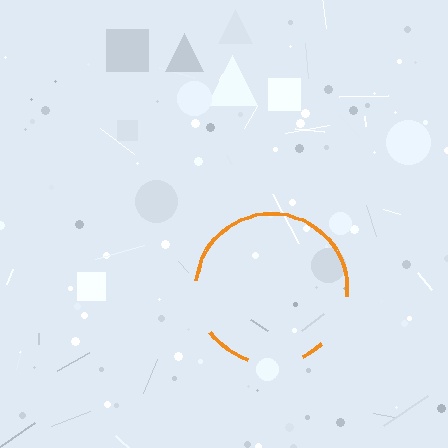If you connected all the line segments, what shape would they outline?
They would outline a circle.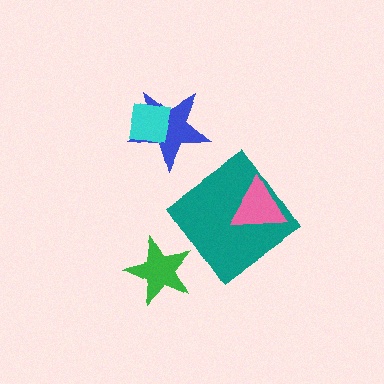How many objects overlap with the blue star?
1 object overlaps with the blue star.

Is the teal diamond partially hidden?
Yes, it is partially covered by another shape.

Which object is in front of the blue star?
The cyan square is in front of the blue star.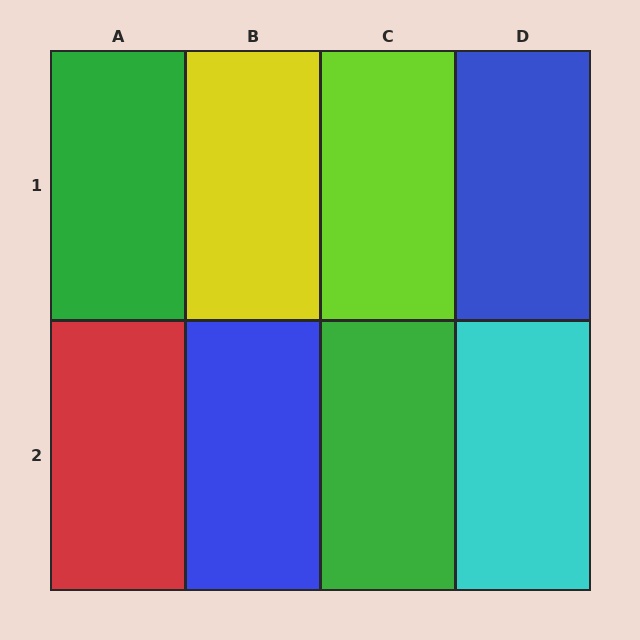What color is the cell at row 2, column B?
Blue.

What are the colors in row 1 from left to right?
Green, yellow, lime, blue.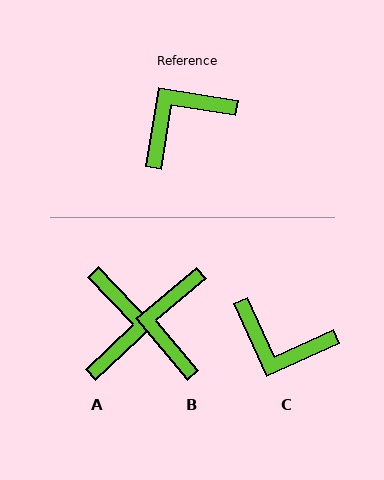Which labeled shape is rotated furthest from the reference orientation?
A, about 127 degrees away.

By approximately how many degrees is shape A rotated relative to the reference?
Approximately 127 degrees clockwise.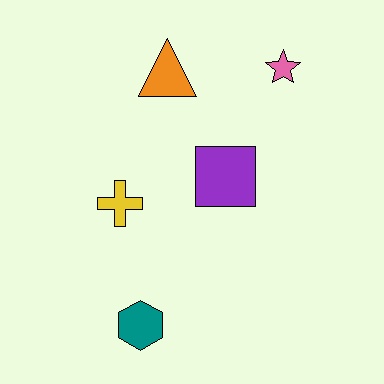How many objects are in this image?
There are 5 objects.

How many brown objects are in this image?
There are no brown objects.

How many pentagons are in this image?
There are no pentagons.